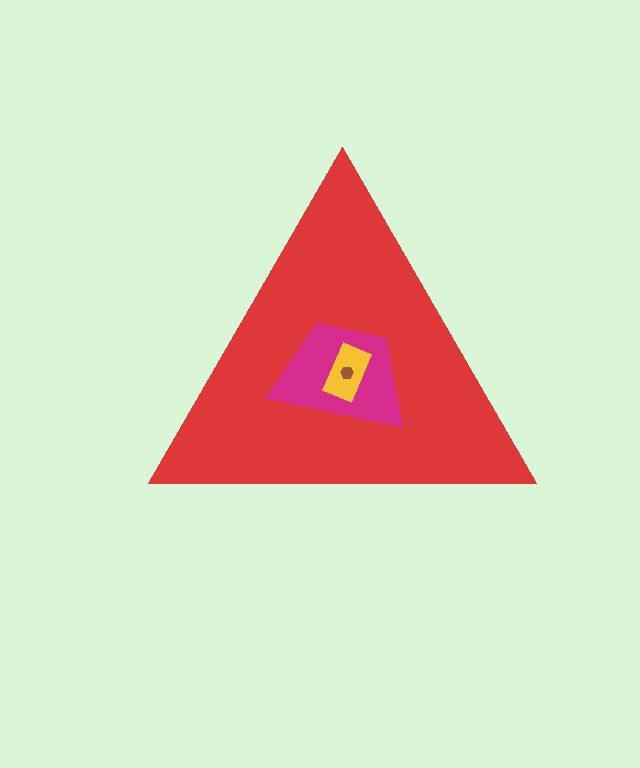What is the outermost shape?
The red triangle.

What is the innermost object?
The brown hexagon.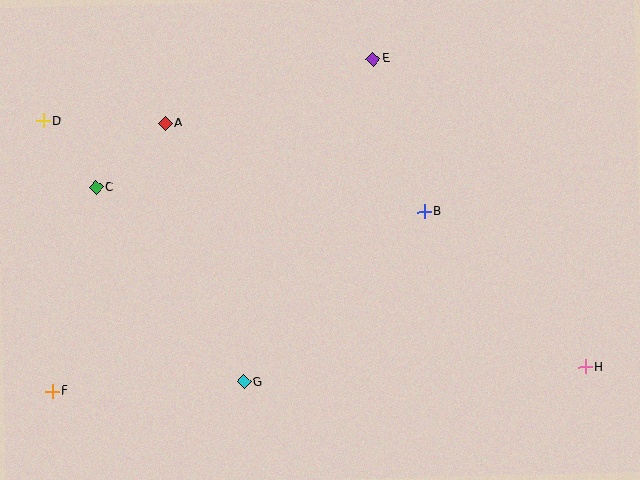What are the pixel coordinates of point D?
Point D is at (43, 120).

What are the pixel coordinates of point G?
Point G is at (244, 382).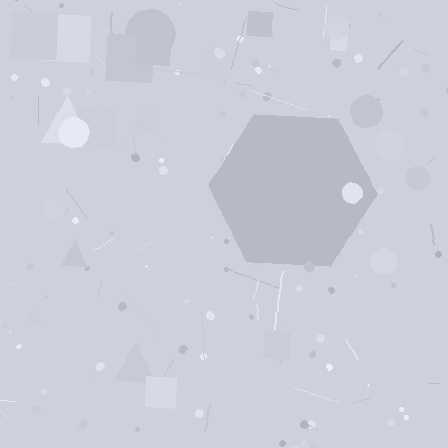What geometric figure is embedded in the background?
A hexagon is embedded in the background.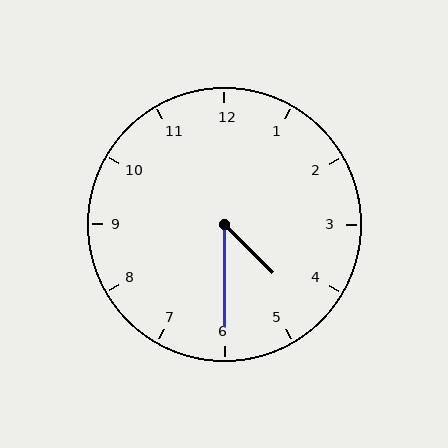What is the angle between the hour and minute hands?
Approximately 45 degrees.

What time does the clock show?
4:30.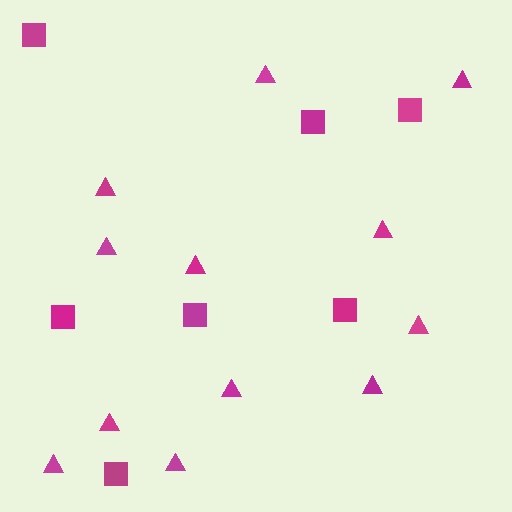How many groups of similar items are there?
There are 2 groups: one group of squares (7) and one group of triangles (12).